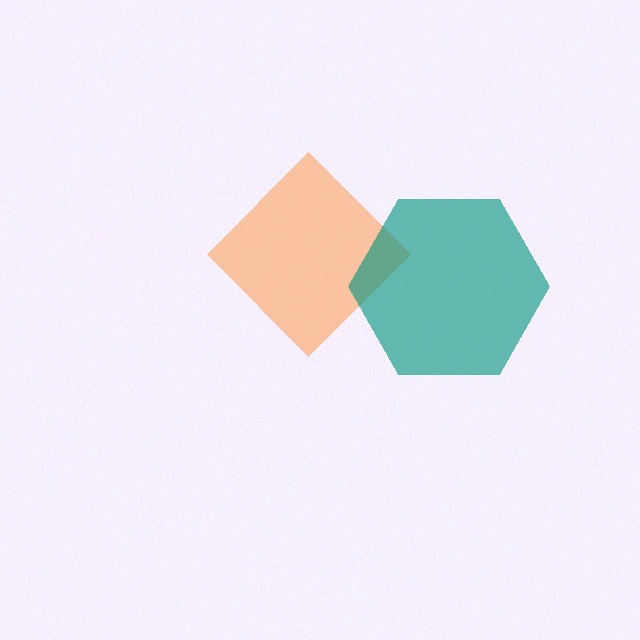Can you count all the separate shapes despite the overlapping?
Yes, there are 2 separate shapes.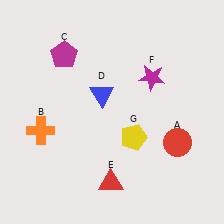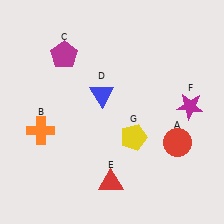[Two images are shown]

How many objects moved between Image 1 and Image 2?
1 object moved between the two images.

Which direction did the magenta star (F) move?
The magenta star (F) moved right.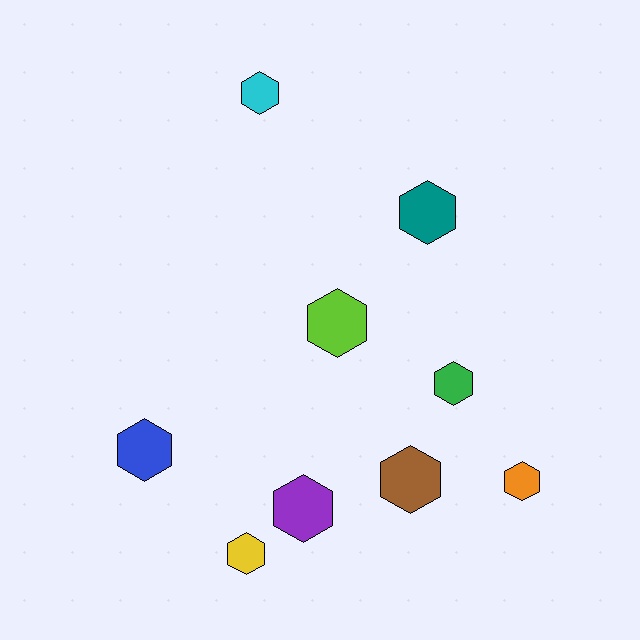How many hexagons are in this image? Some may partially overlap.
There are 9 hexagons.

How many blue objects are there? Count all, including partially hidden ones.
There is 1 blue object.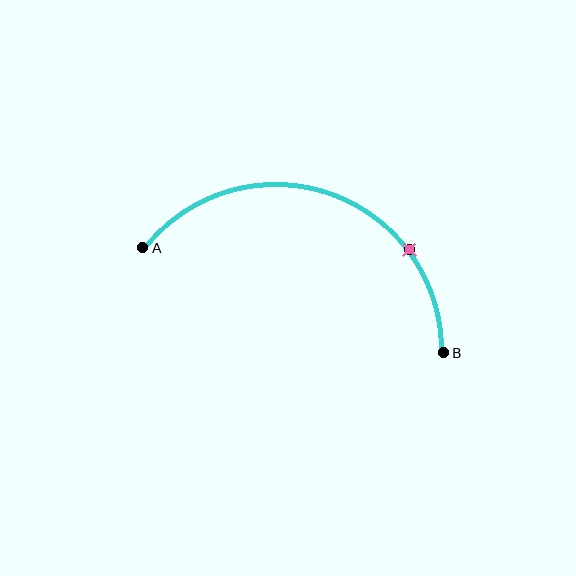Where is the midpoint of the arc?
The arc midpoint is the point on the curve farthest from the straight line joining A and B. It sits above that line.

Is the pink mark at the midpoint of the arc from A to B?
No. The pink mark lies on the arc but is closer to endpoint B. The arc midpoint would be at the point on the curve equidistant along the arc from both A and B.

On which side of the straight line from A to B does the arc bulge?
The arc bulges above the straight line connecting A and B.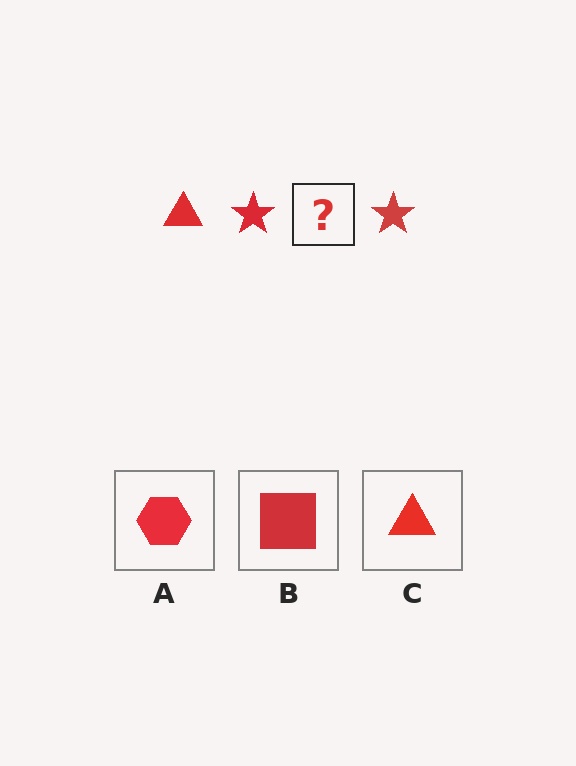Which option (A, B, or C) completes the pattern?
C.